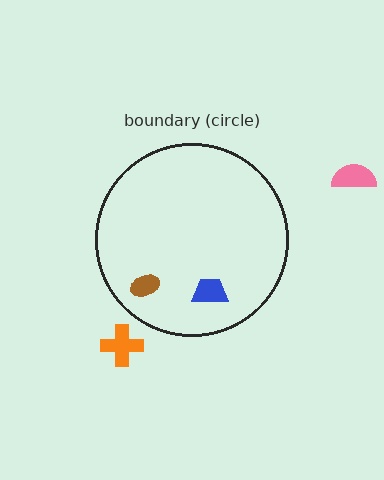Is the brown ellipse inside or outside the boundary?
Inside.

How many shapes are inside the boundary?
2 inside, 2 outside.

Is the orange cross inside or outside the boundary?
Outside.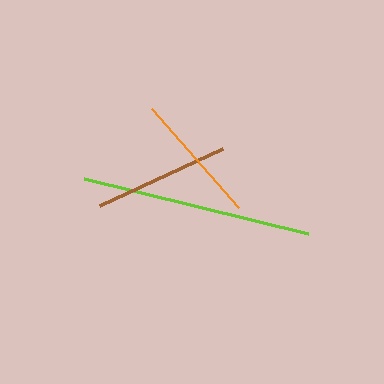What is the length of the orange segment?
The orange segment is approximately 131 pixels long.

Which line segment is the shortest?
The orange line is the shortest at approximately 131 pixels.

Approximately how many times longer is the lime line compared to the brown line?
The lime line is approximately 1.7 times the length of the brown line.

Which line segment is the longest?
The lime line is the longest at approximately 231 pixels.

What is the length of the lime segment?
The lime segment is approximately 231 pixels long.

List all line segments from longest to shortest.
From longest to shortest: lime, brown, orange.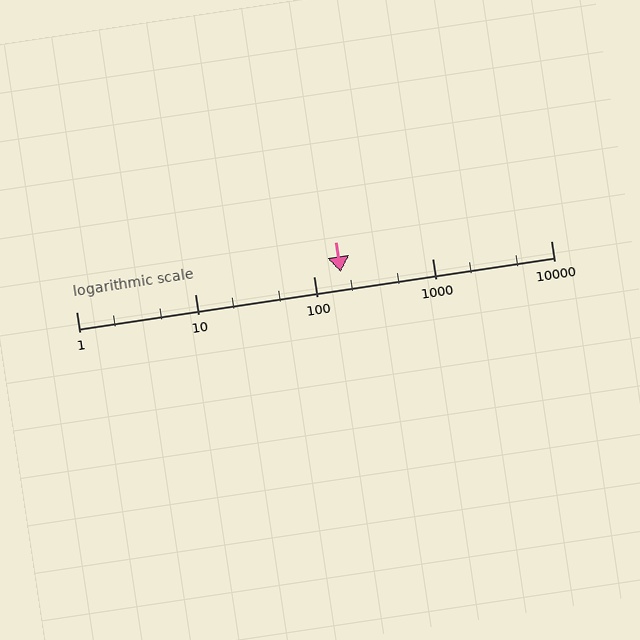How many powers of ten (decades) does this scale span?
The scale spans 4 decades, from 1 to 10000.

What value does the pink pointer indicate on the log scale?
The pointer indicates approximately 170.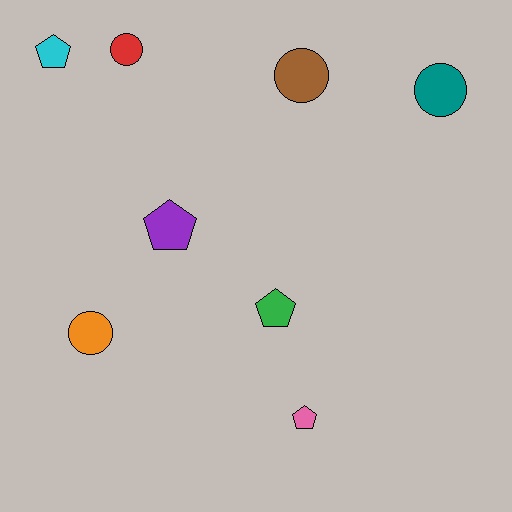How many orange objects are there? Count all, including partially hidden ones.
There is 1 orange object.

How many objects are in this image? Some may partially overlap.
There are 8 objects.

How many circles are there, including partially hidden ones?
There are 4 circles.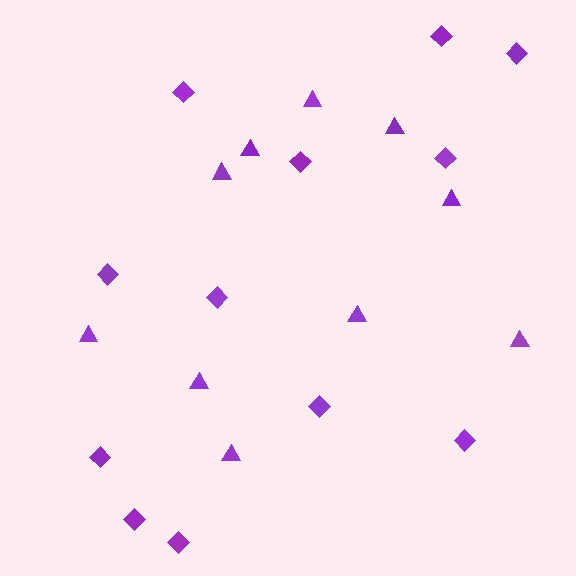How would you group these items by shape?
There are 2 groups: one group of diamonds (12) and one group of triangles (10).